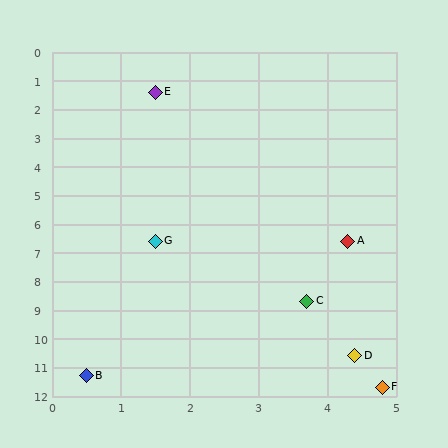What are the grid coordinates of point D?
Point D is at approximately (4.4, 10.6).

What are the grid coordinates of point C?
Point C is at approximately (3.7, 8.7).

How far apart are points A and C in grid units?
Points A and C are about 2.2 grid units apart.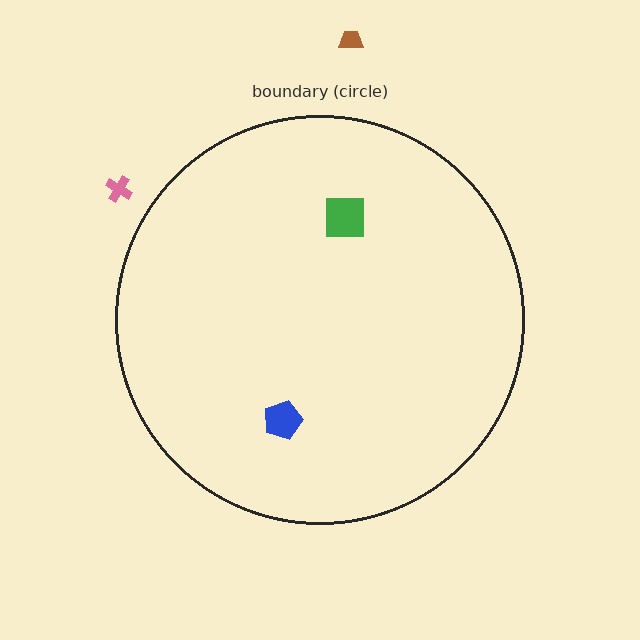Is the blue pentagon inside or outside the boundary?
Inside.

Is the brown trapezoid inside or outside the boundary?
Outside.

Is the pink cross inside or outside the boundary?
Outside.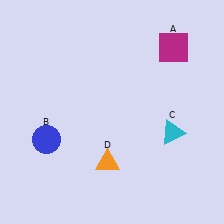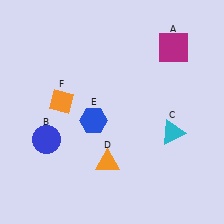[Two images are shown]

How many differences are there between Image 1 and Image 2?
There are 2 differences between the two images.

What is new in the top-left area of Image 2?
An orange diamond (F) was added in the top-left area of Image 2.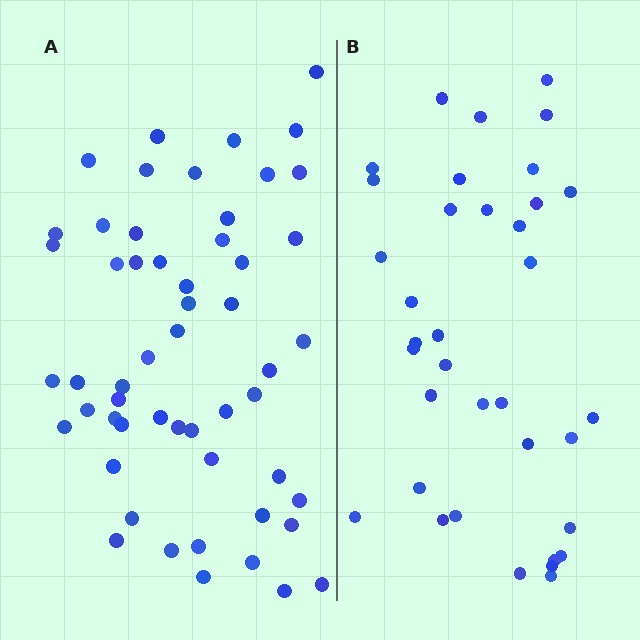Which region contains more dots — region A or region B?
Region A (the left region) has more dots.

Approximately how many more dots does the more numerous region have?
Region A has approximately 20 more dots than region B.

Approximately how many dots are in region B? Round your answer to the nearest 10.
About 40 dots. (The exact count is 36, which rounds to 40.)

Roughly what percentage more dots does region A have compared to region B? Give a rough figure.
About 50% more.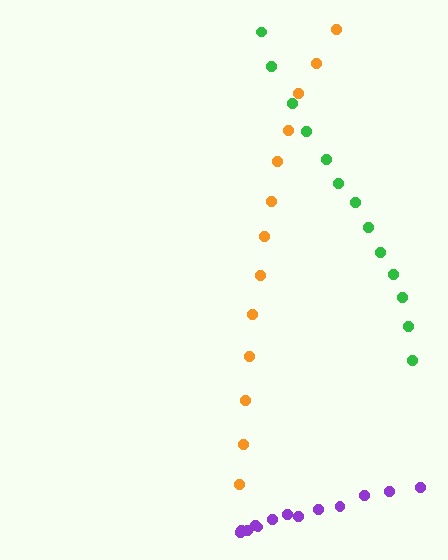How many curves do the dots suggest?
There are 3 distinct paths.